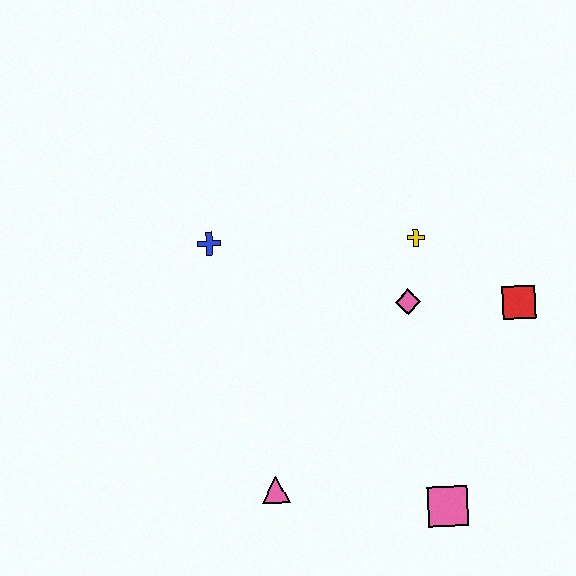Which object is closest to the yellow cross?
The pink diamond is closest to the yellow cross.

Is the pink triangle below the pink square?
No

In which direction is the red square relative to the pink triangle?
The red square is to the right of the pink triangle.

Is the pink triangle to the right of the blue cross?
Yes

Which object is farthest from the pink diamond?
The pink triangle is farthest from the pink diamond.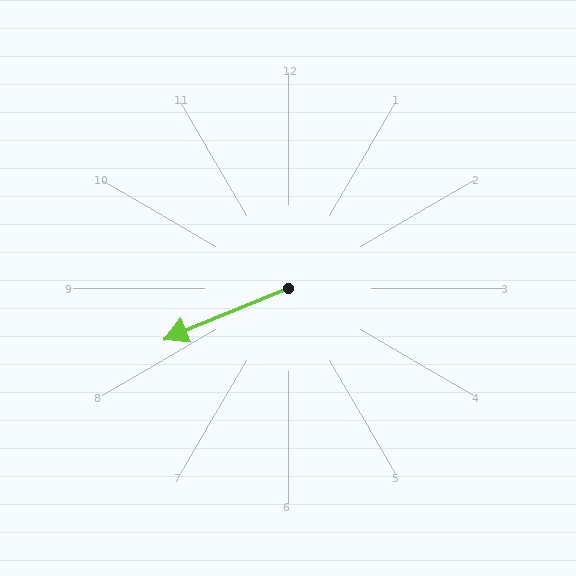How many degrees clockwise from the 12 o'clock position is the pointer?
Approximately 248 degrees.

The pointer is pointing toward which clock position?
Roughly 8 o'clock.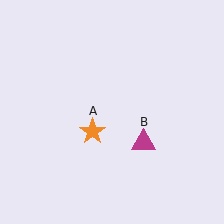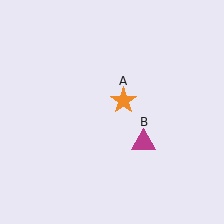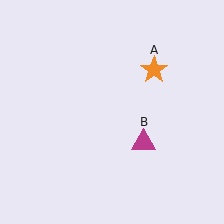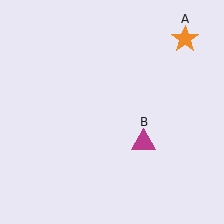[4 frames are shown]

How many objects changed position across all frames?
1 object changed position: orange star (object A).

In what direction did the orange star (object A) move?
The orange star (object A) moved up and to the right.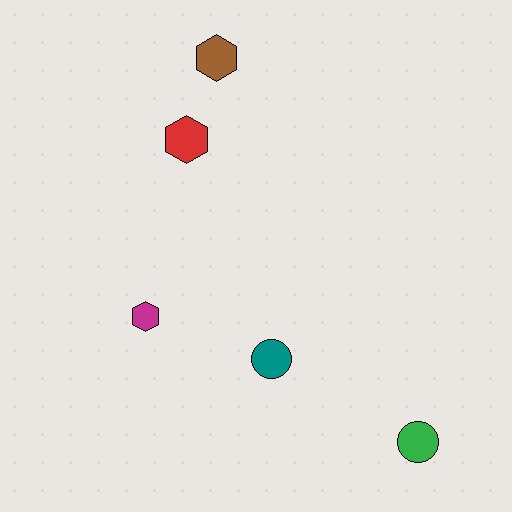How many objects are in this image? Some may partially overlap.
There are 5 objects.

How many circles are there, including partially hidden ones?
There are 2 circles.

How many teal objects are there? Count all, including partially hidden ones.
There is 1 teal object.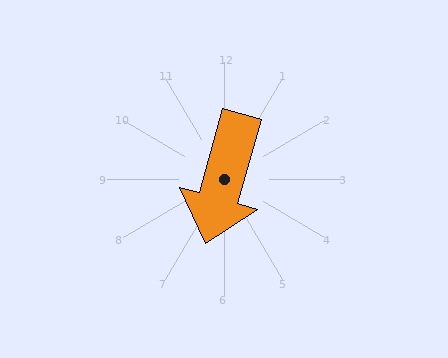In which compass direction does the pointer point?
South.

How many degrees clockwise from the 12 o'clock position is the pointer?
Approximately 196 degrees.